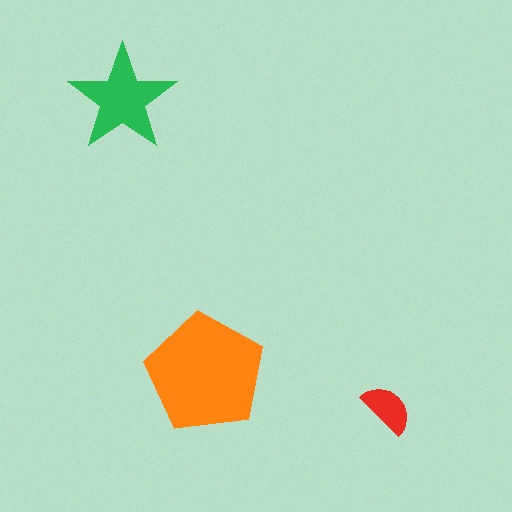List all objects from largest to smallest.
The orange pentagon, the green star, the red semicircle.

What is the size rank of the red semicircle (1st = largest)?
3rd.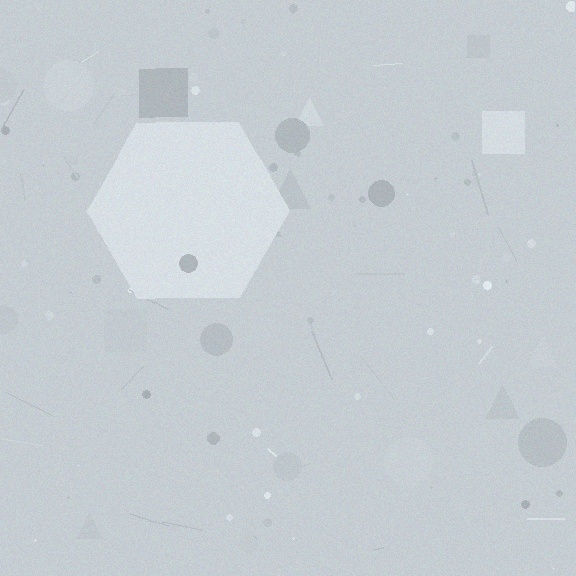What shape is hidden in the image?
A hexagon is hidden in the image.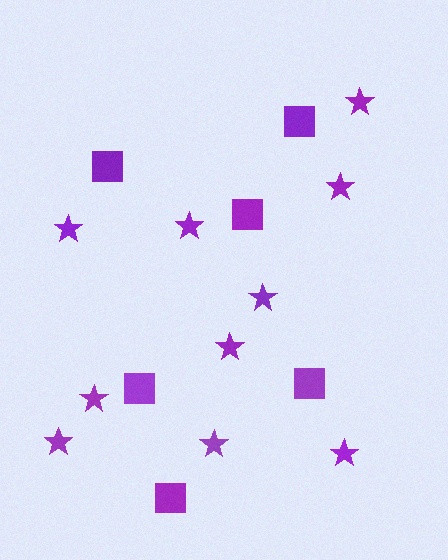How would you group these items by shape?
There are 2 groups: one group of stars (10) and one group of squares (6).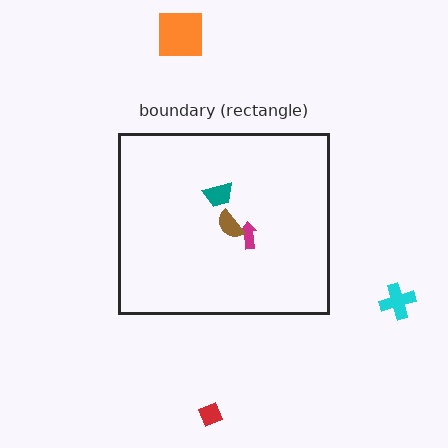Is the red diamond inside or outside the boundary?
Outside.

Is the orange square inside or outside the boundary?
Outside.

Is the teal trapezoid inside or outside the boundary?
Inside.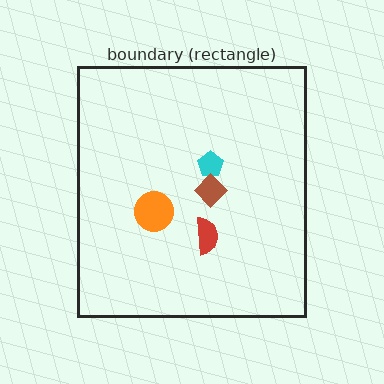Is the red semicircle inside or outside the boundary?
Inside.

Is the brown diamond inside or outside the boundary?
Inside.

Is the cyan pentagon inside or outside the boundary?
Inside.